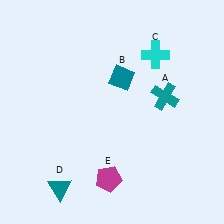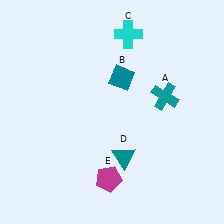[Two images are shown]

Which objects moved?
The objects that moved are: the cyan cross (C), the teal triangle (D).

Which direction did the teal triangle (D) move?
The teal triangle (D) moved right.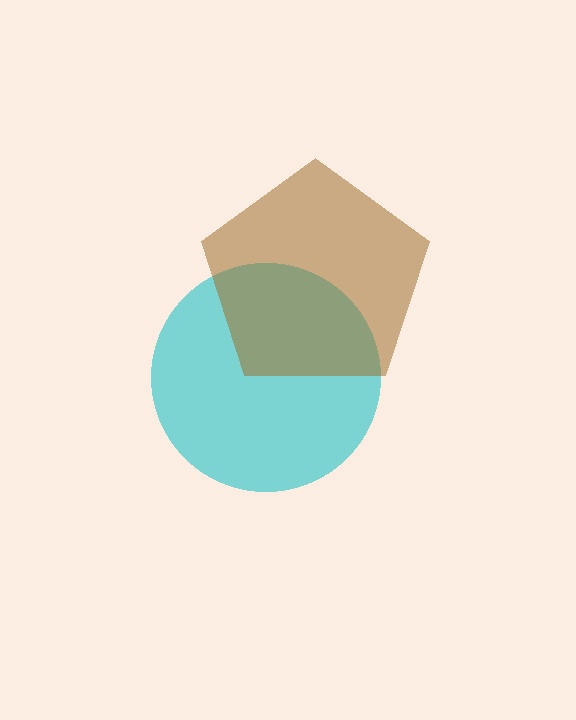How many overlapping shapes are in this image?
There are 2 overlapping shapes in the image.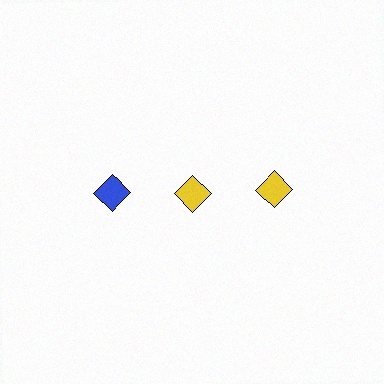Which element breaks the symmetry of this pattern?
The blue diamond in the top row, leftmost column breaks the symmetry. All other shapes are yellow diamonds.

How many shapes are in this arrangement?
There are 3 shapes arranged in a grid pattern.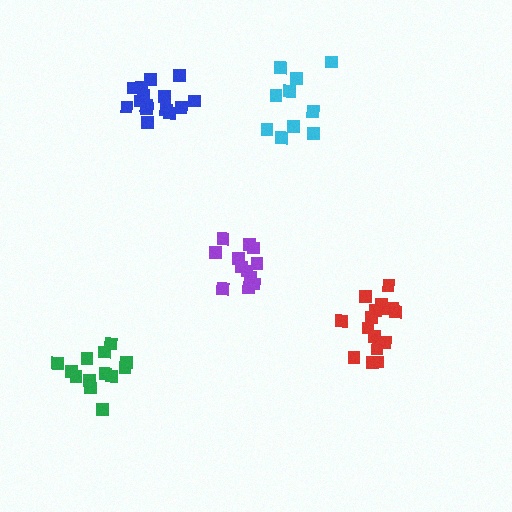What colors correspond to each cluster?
The clusters are colored: green, cyan, purple, blue, red.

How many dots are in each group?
Group 1: 13 dots, Group 2: 10 dots, Group 3: 12 dots, Group 4: 15 dots, Group 5: 16 dots (66 total).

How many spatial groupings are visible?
There are 5 spatial groupings.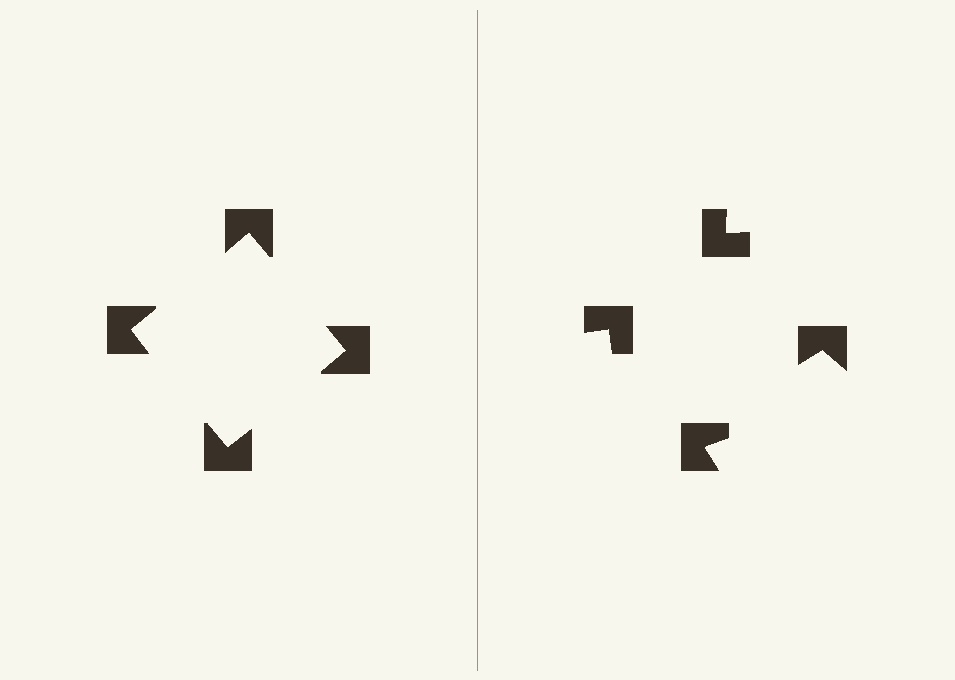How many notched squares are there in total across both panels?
8 — 4 on each side.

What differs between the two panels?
The notched squares are positioned identically on both sides; only the wedge orientations differ. On the left they align to a square; on the right they are misaligned.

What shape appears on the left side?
An illusory square.